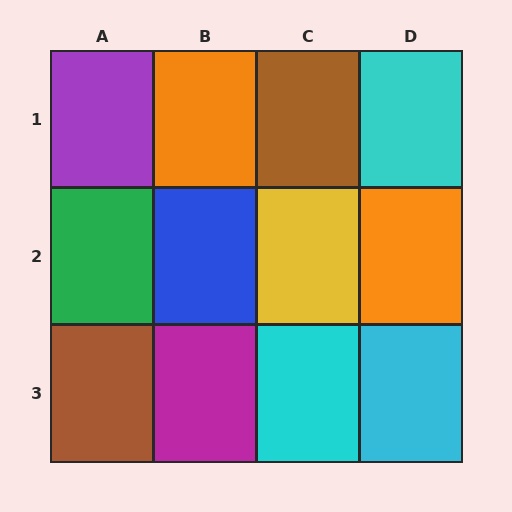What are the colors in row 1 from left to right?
Purple, orange, brown, cyan.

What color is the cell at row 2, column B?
Blue.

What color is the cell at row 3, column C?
Cyan.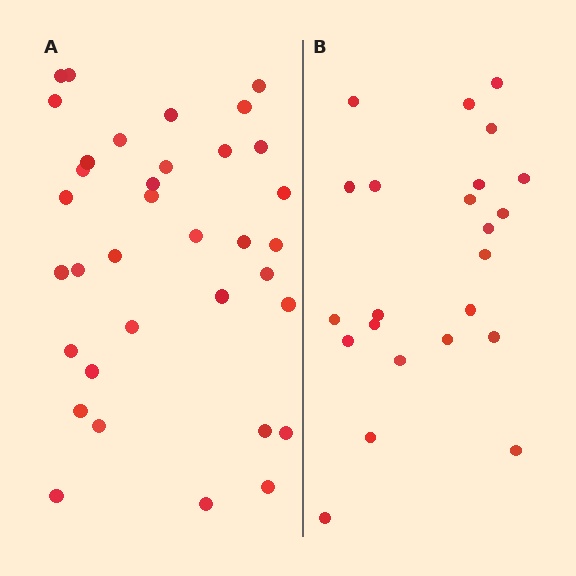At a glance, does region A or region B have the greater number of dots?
Region A (the left region) has more dots.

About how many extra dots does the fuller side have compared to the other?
Region A has roughly 12 or so more dots than region B.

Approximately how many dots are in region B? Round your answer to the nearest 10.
About 20 dots. (The exact count is 23, which rounds to 20.)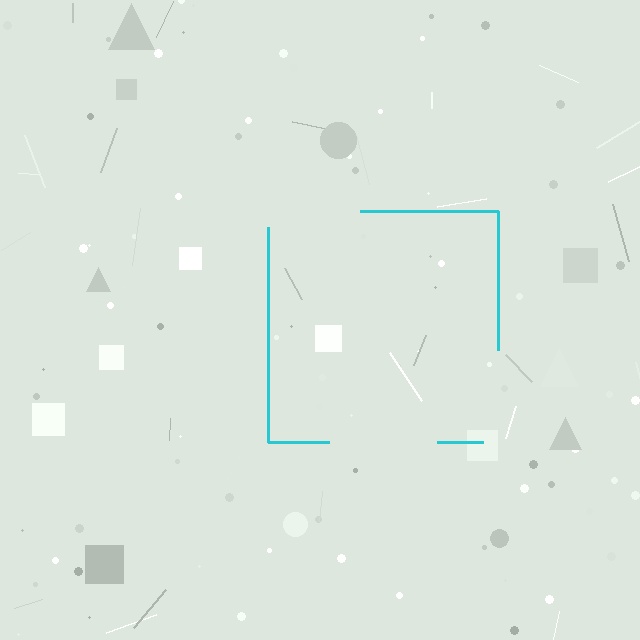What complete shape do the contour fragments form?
The contour fragments form a square.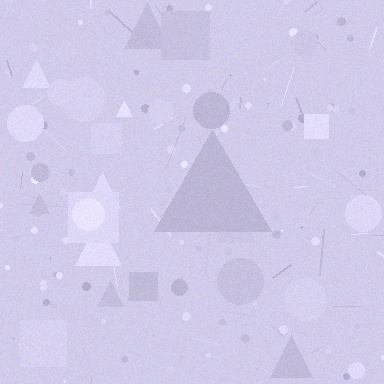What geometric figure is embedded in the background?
A triangle is embedded in the background.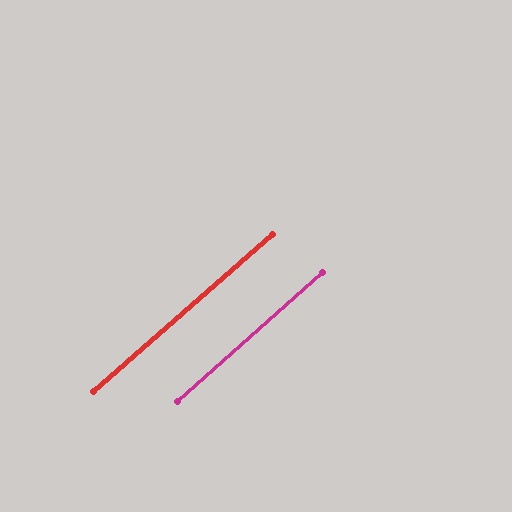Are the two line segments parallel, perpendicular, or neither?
Parallel — their directions differ by only 0.3°.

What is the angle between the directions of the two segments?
Approximately 0 degrees.